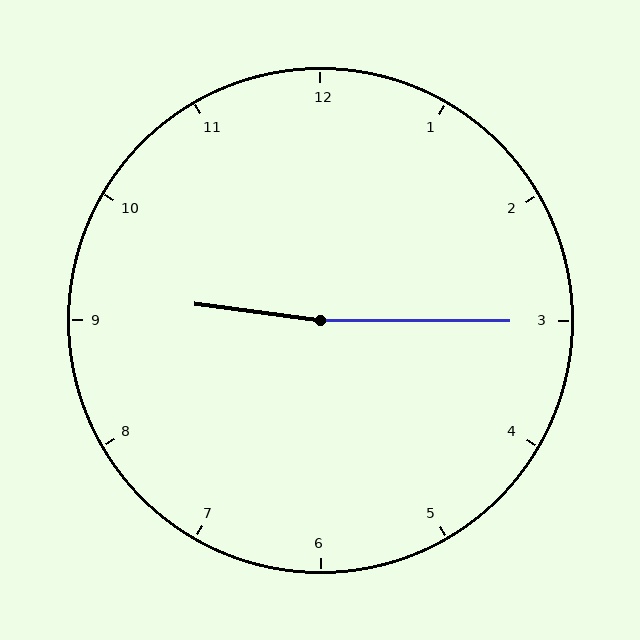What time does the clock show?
9:15.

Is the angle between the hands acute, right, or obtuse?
It is obtuse.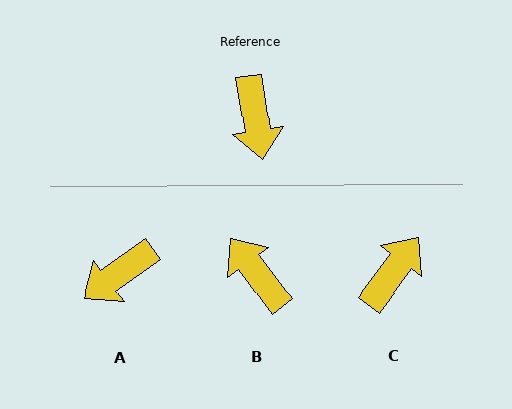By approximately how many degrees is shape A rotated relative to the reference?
Approximately 63 degrees clockwise.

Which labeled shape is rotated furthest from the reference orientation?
B, about 152 degrees away.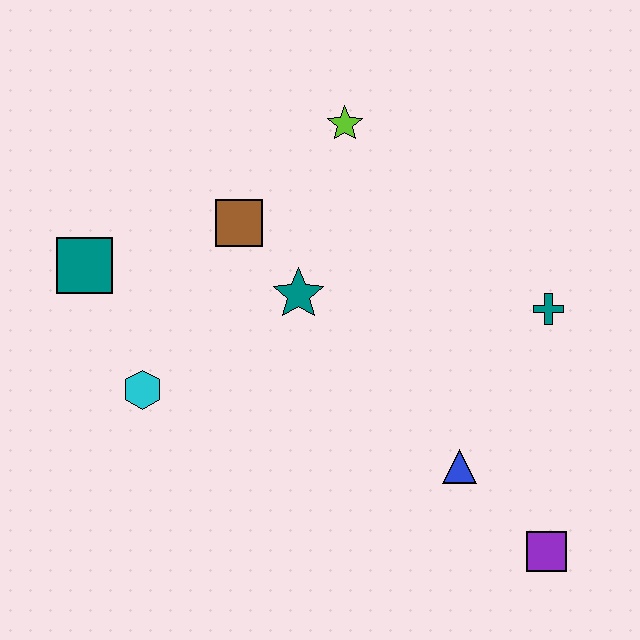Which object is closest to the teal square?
The cyan hexagon is closest to the teal square.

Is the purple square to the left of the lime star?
No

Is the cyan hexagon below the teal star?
Yes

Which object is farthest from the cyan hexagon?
The purple square is farthest from the cyan hexagon.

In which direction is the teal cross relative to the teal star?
The teal cross is to the right of the teal star.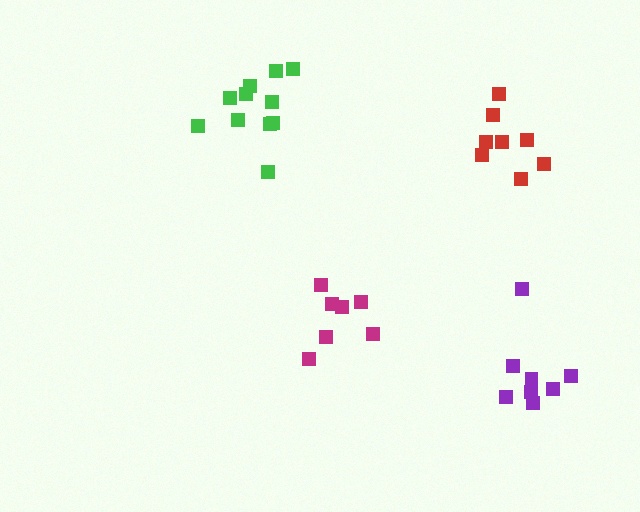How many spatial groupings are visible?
There are 4 spatial groupings.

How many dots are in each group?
Group 1: 7 dots, Group 2: 8 dots, Group 3: 11 dots, Group 4: 8 dots (34 total).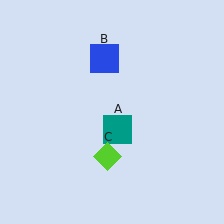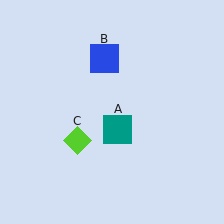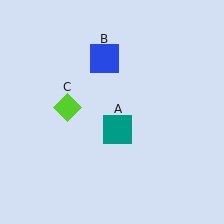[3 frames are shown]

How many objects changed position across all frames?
1 object changed position: lime diamond (object C).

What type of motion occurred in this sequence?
The lime diamond (object C) rotated clockwise around the center of the scene.